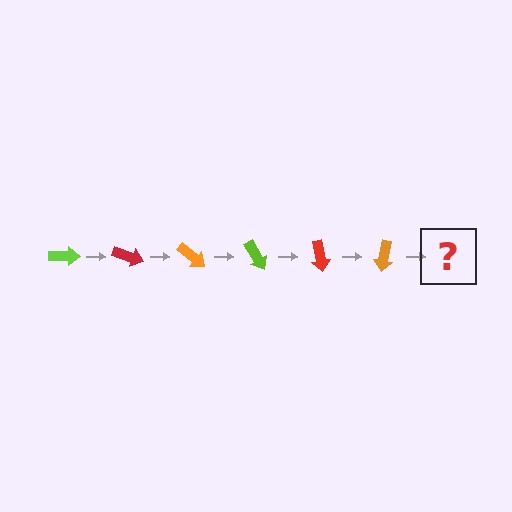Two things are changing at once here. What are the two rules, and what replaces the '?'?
The two rules are that it rotates 20 degrees each step and the color cycles through lime, red, and orange. The '?' should be a lime arrow, rotated 120 degrees from the start.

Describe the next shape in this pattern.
It should be a lime arrow, rotated 120 degrees from the start.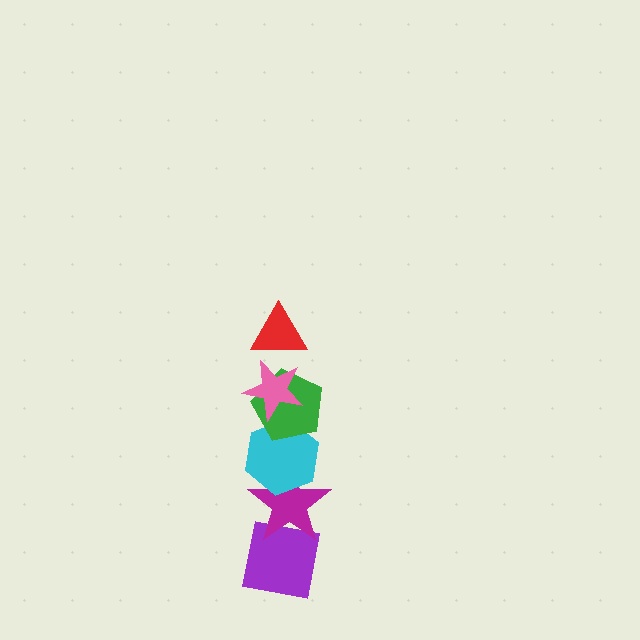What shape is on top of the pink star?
The red triangle is on top of the pink star.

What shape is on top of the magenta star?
The cyan hexagon is on top of the magenta star.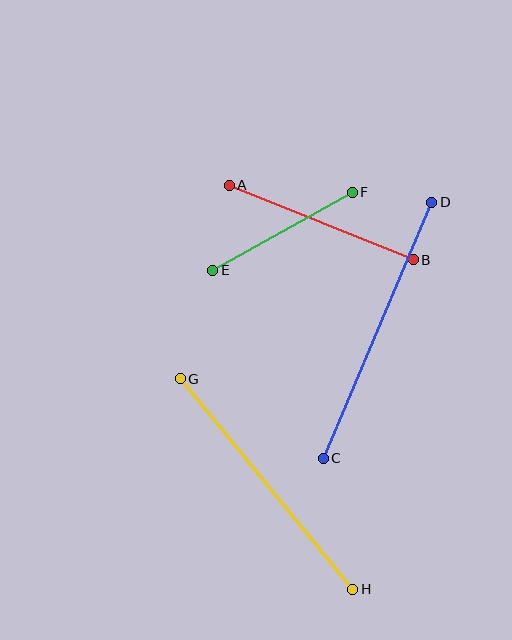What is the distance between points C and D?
The distance is approximately 278 pixels.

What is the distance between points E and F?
The distance is approximately 160 pixels.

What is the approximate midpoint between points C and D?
The midpoint is at approximately (378, 330) pixels.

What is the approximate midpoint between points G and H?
The midpoint is at approximately (267, 484) pixels.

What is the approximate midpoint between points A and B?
The midpoint is at approximately (321, 222) pixels.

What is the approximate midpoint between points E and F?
The midpoint is at approximately (283, 231) pixels.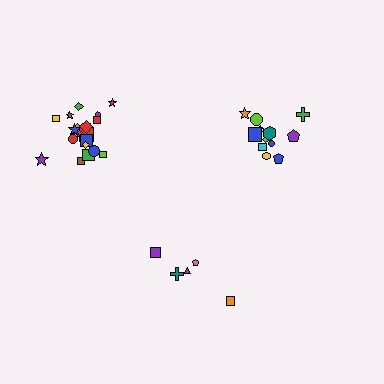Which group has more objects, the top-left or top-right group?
The top-left group.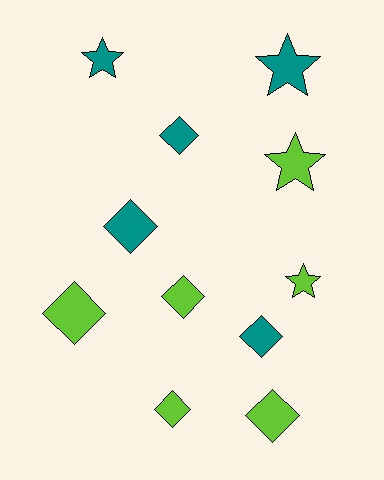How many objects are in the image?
There are 11 objects.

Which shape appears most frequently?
Diamond, with 7 objects.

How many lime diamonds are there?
There are 4 lime diamonds.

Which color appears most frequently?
Lime, with 6 objects.